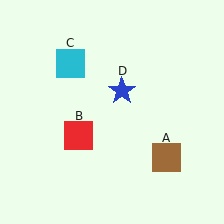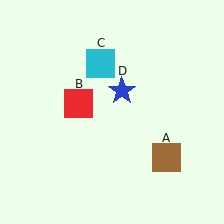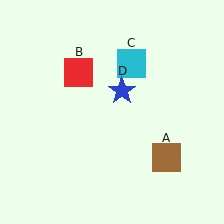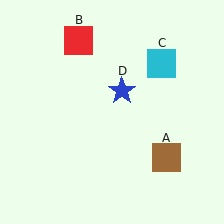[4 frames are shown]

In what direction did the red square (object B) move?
The red square (object B) moved up.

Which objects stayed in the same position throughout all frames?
Brown square (object A) and blue star (object D) remained stationary.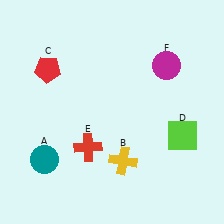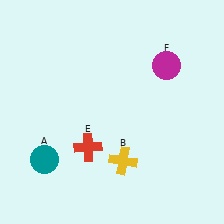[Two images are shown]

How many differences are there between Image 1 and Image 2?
There are 2 differences between the two images.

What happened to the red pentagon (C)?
The red pentagon (C) was removed in Image 2. It was in the top-left area of Image 1.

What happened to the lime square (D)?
The lime square (D) was removed in Image 2. It was in the bottom-right area of Image 1.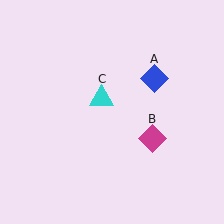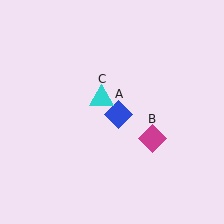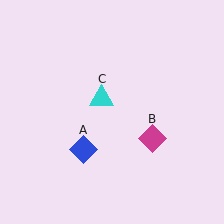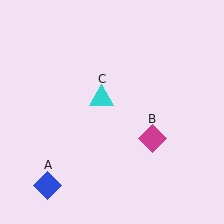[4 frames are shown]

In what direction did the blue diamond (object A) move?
The blue diamond (object A) moved down and to the left.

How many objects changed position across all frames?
1 object changed position: blue diamond (object A).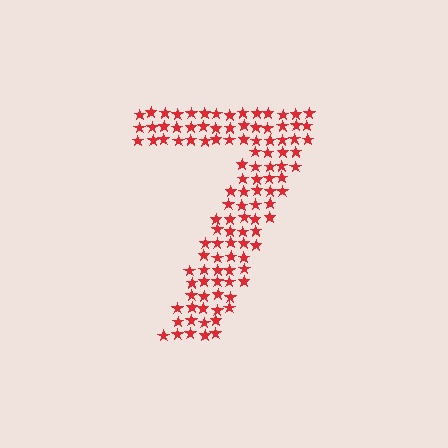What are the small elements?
The small elements are stars.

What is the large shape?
The large shape is the digit 7.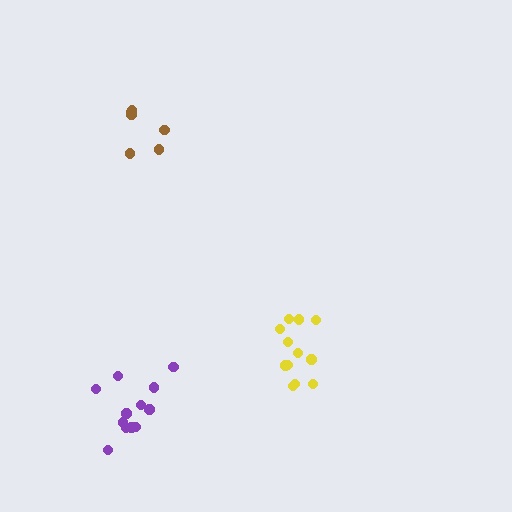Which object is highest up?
The brown cluster is topmost.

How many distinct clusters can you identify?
There are 3 distinct clusters.